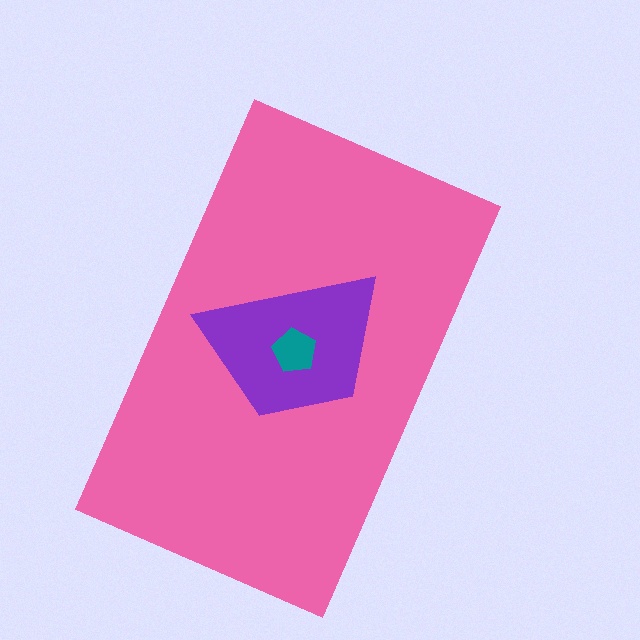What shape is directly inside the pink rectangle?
The purple trapezoid.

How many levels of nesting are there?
3.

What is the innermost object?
The teal pentagon.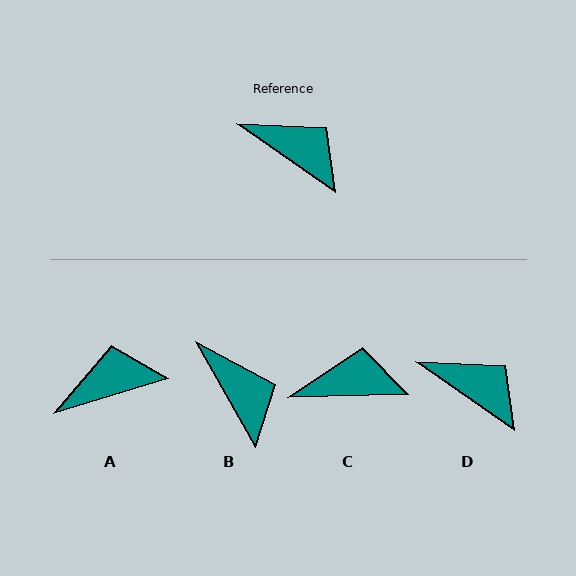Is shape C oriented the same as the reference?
No, it is off by about 36 degrees.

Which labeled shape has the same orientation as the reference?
D.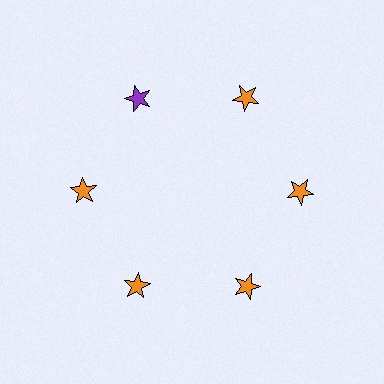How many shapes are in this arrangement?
There are 6 shapes arranged in a ring pattern.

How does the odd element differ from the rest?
It has a different color: purple instead of orange.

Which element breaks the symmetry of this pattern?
The purple star at roughly the 11 o'clock position breaks the symmetry. All other shapes are orange stars.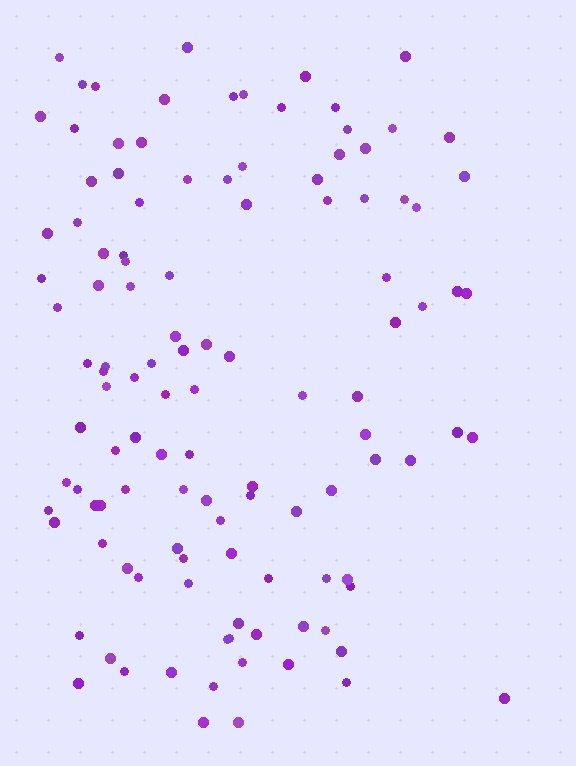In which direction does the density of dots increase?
From right to left, with the left side densest.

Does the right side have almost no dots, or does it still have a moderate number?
Still a moderate number, just noticeably fewer than the left.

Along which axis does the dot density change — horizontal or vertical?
Horizontal.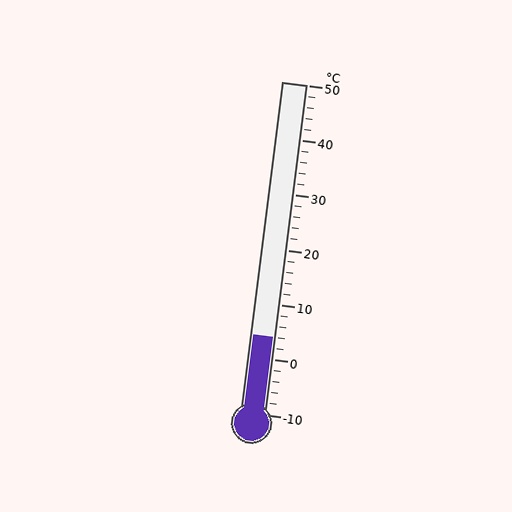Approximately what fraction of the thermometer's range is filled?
The thermometer is filled to approximately 25% of its range.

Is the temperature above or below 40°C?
The temperature is below 40°C.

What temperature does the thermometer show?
The thermometer shows approximately 4°C.